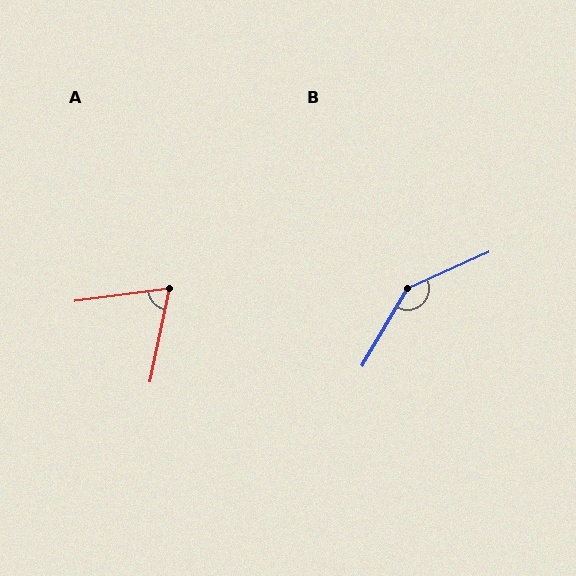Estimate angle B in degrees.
Approximately 145 degrees.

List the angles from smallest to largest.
A (71°), B (145°).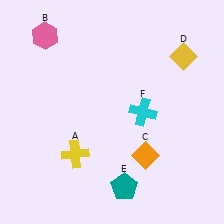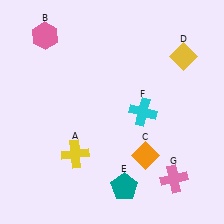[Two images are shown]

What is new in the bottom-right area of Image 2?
A pink cross (G) was added in the bottom-right area of Image 2.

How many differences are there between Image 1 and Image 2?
There is 1 difference between the two images.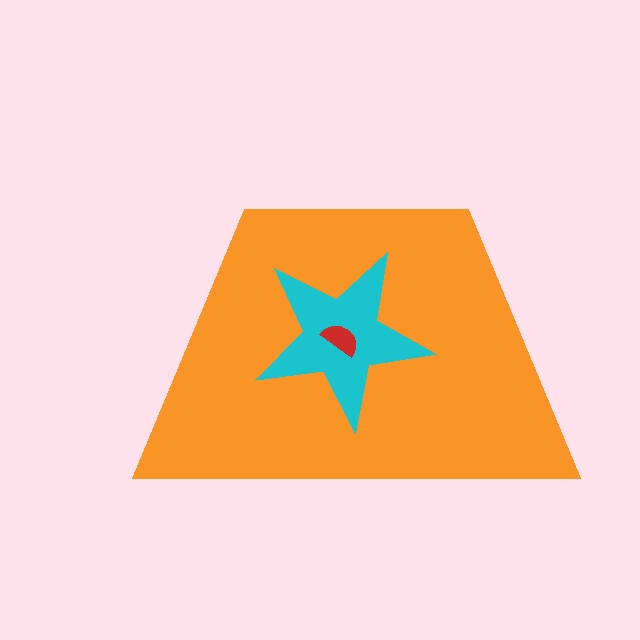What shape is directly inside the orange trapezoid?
The cyan star.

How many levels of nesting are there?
3.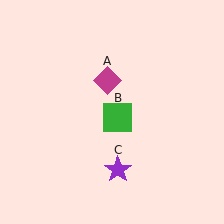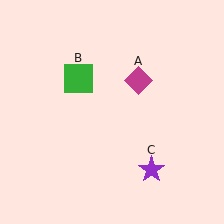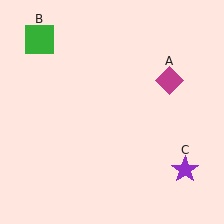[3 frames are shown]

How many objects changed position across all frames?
3 objects changed position: magenta diamond (object A), green square (object B), purple star (object C).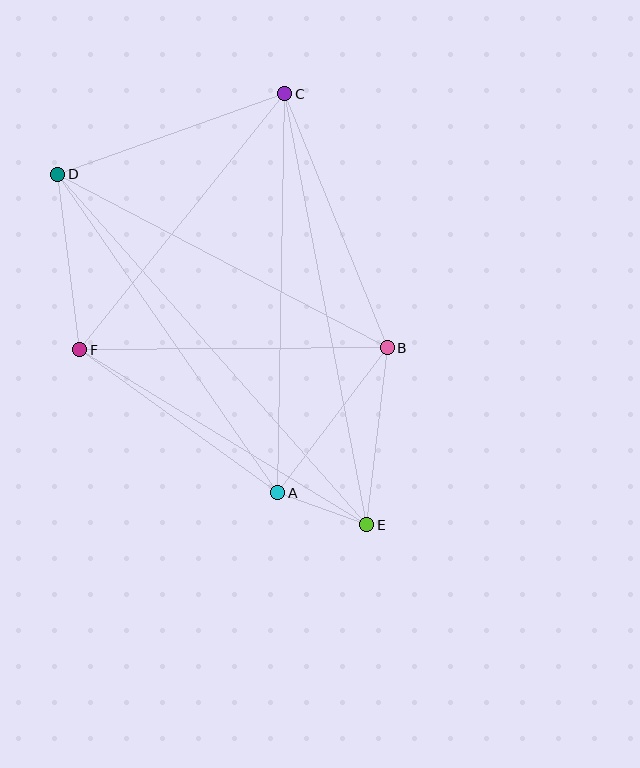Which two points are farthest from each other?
Points D and E are farthest from each other.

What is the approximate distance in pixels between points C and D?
The distance between C and D is approximately 241 pixels.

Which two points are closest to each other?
Points A and E are closest to each other.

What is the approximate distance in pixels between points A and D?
The distance between A and D is approximately 387 pixels.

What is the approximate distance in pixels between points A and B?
The distance between A and B is approximately 182 pixels.